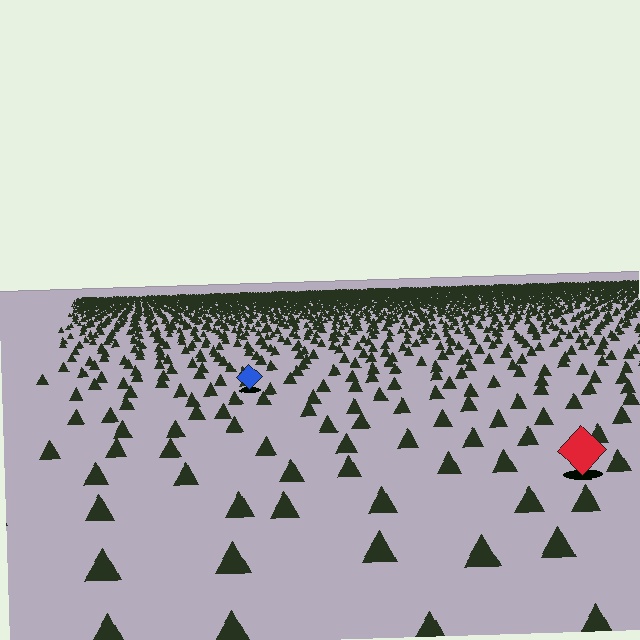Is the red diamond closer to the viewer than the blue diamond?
Yes. The red diamond is closer — you can tell from the texture gradient: the ground texture is coarser near it.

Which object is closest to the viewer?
The red diamond is closest. The texture marks near it are larger and more spread out.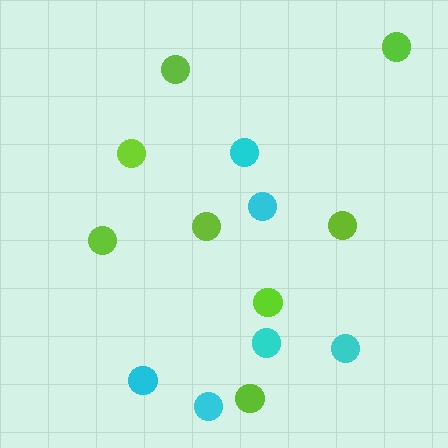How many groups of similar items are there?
There are 2 groups: one group of cyan circles (6) and one group of lime circles (8).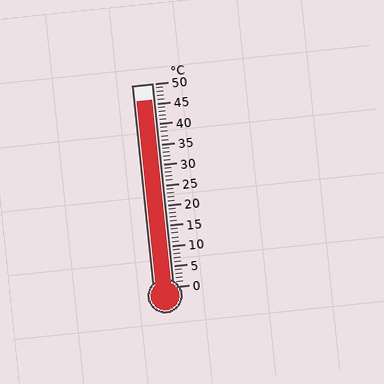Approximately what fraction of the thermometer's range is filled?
The thermometer is filled to approximately 90% of its range.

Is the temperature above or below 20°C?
The temperature is above 20°C.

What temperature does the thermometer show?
The thermometer shows approximately 46°C.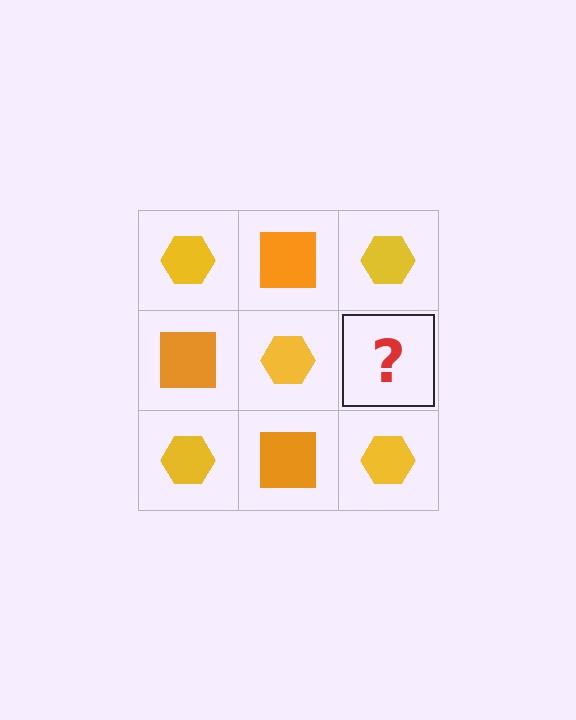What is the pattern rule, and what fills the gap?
The rule is that it alternates yellow hexagon and orange square in a checkerboard pattern. The gap should be filled with an orange square.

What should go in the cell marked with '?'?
The missing cell should contain an orange square.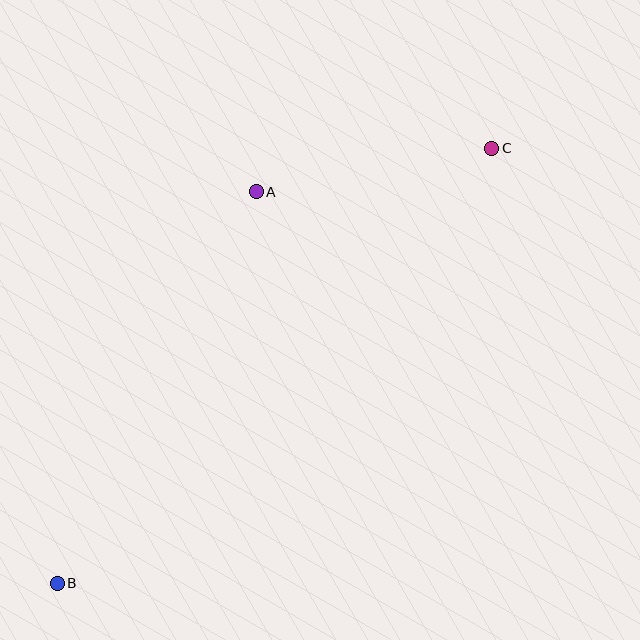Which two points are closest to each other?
Points A and C are closest to each other.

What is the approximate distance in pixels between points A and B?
The distance between A and B is approximately 439 pixels.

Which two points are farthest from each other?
Points B and C are farthest from each other.